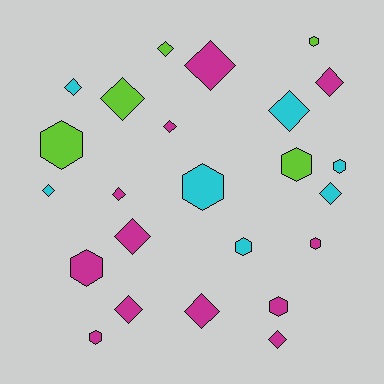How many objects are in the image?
There are 24 objects.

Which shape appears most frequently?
Diamond, with 14 objects.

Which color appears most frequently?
Magenta, with 12 objects.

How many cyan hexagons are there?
There are 3 cyan hexagons.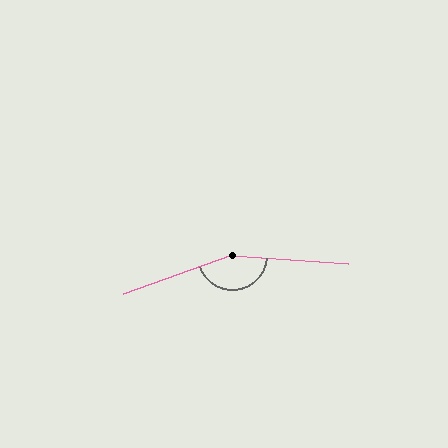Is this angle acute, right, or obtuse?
It is obtuse.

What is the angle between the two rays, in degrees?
Approximately 156 degrees.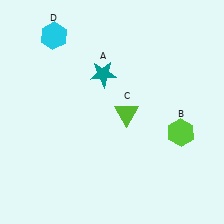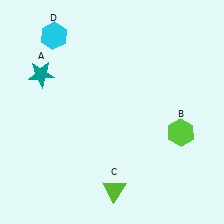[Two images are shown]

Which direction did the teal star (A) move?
The teal star (A) moved left.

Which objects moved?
The objects that moved are: the teal star (A), the lime triangle (C).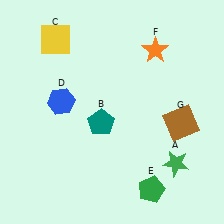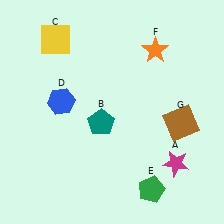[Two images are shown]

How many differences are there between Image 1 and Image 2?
There is 1 difference between the two images.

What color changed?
The star (A) changed from green in Image 1 to magenta in Image 2.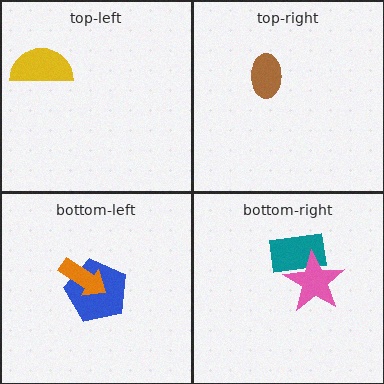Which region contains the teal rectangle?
The bottom-right region.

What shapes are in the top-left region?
The yellow semicircle.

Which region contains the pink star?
The bottom-right region.